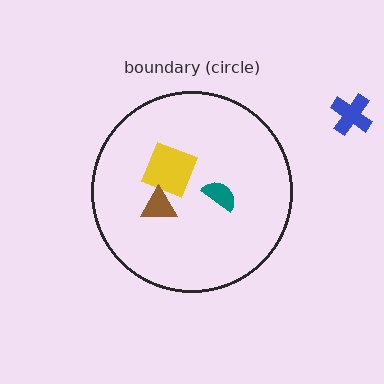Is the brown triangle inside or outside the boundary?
Inside.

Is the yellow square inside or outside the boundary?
Inside.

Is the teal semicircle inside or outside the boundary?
Inside.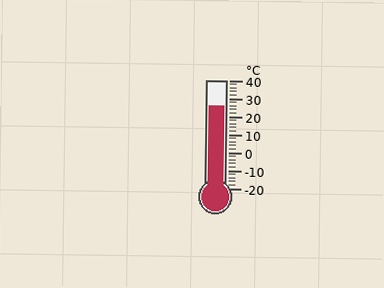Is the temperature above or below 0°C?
The temperature is above 0°C.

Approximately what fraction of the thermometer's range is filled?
The thermometer is filled to approximately 75% of its range.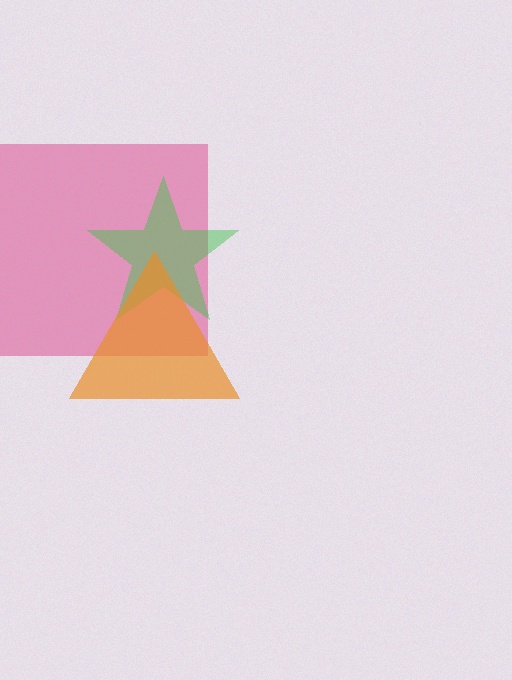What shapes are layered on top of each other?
The layered shapes are: a pink square, a green star, an orange triangle.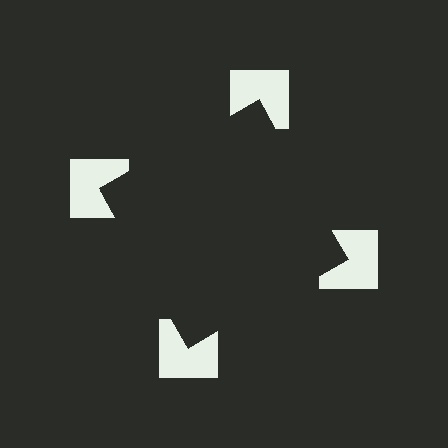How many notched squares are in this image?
There are 4 — one at each vertex of the illusory square.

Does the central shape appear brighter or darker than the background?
It typically appears slightly darker than the background, even though no actual brightness change is drawn.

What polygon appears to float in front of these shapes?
An illusory square — its edges are inferred from the aligned wedge cuts in the notched squares, not physically drawn.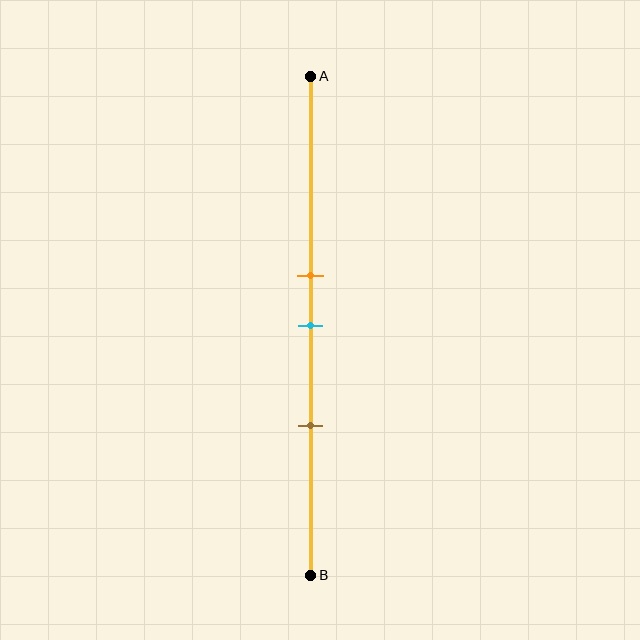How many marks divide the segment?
There are 3 marks dividing the segment.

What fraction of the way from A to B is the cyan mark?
The cyan mark is approximately 50% (0.5) of the way from A to B.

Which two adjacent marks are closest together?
The orange and cyan marks are the closest adjacent pair.